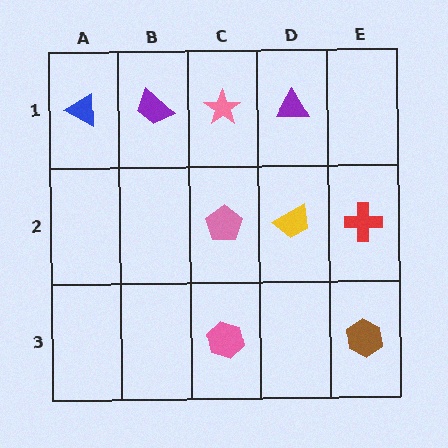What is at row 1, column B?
A purple trapezoid.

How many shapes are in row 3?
2 shapes.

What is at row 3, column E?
A brown hexagon.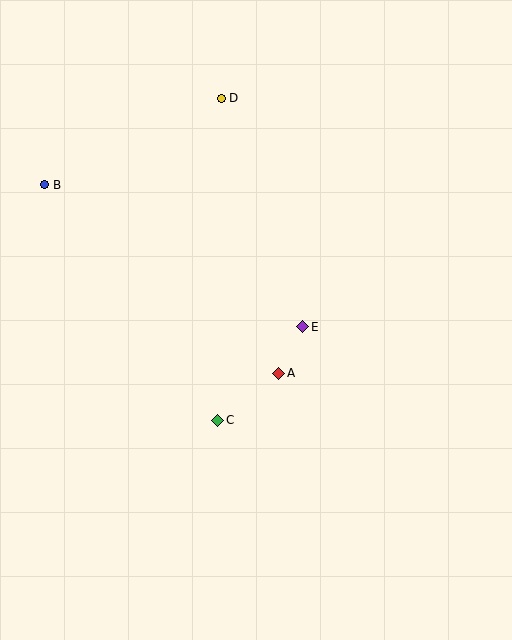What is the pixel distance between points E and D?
The distance between E and D is 243 pixels.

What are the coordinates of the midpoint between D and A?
The midpoint between D and A is at (250, 236).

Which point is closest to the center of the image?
Point E at (303, 327) is closest to the center.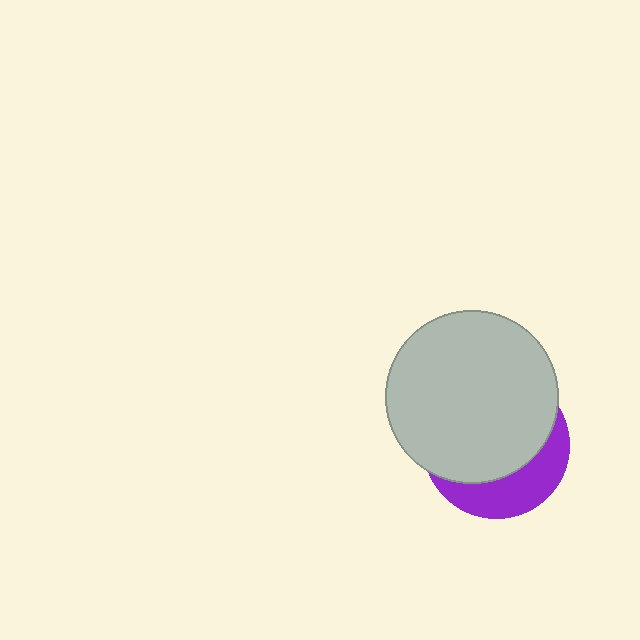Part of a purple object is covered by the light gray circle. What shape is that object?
It is a circle.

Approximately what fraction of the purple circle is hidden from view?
Roughly 68% of the purple circle is hidden behind the light gray circle.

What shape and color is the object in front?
The object in front is a light gray circle.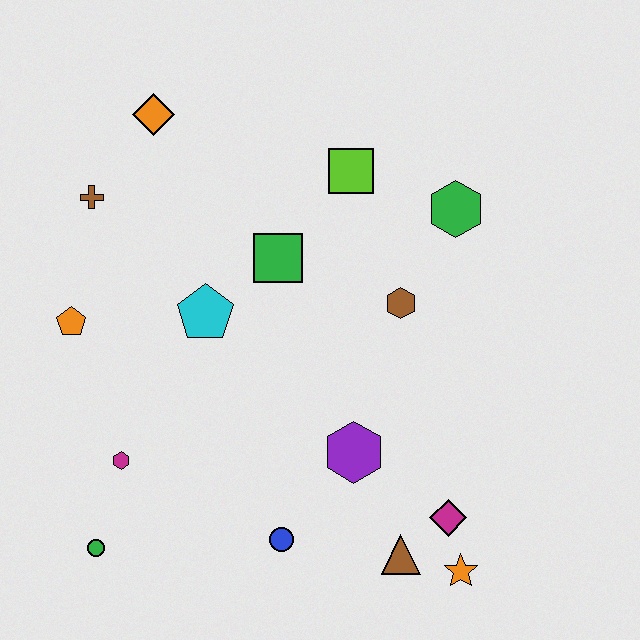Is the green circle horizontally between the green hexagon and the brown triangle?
No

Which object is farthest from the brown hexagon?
The green circle is farthest from the brown hexagon.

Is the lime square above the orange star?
Yes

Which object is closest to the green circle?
The magenta hexagon is closest to the green circle.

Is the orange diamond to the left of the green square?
Yes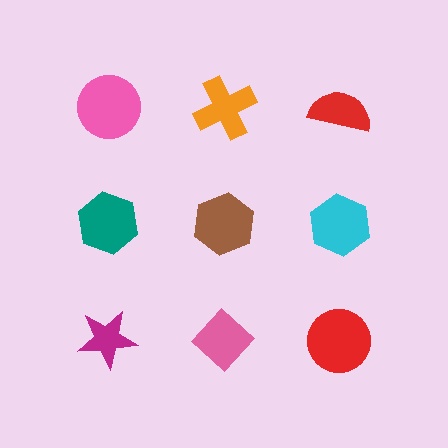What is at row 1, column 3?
A red semicircle.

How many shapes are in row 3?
3 shapes.